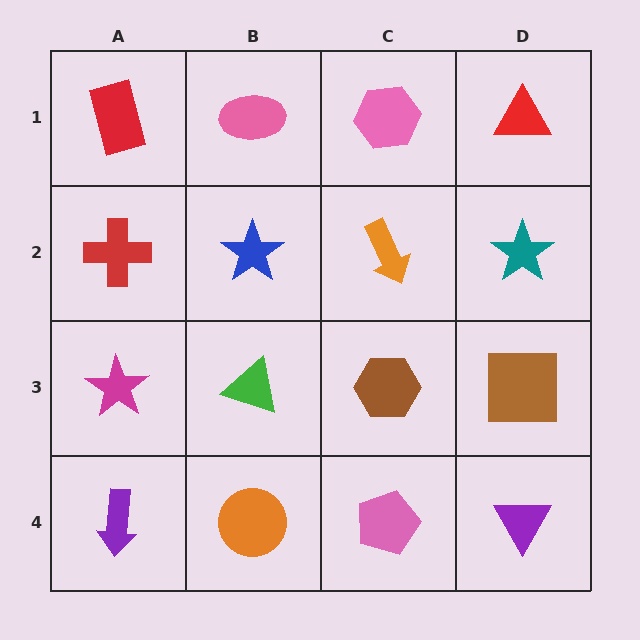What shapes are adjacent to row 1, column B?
A blue star (row 2, column B), a red rectangle (row 1, column A), a pink hexagon (row 1, column C).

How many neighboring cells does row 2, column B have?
4.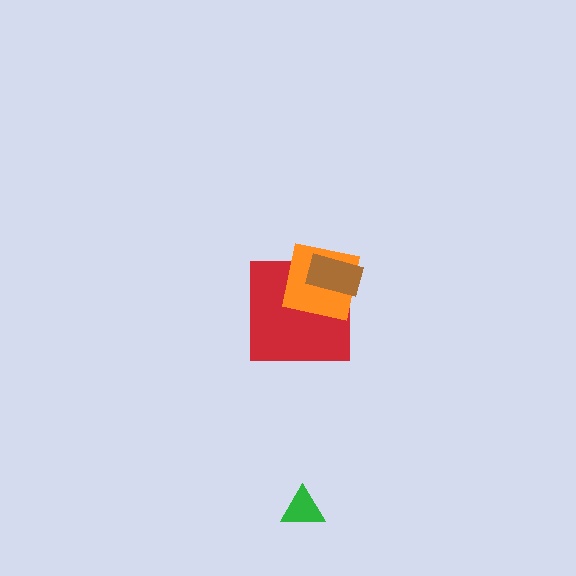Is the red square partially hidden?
Yes, it is partially covered by another shape.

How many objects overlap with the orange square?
2 objects overlap with the orange square.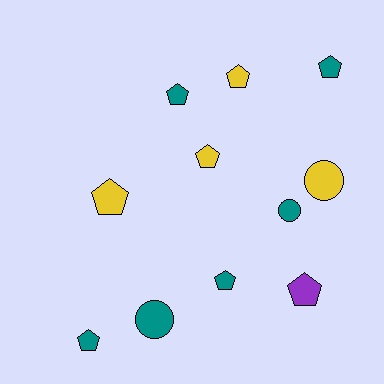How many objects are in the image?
There are 11 objects.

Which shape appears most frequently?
Pentagon, with 8 objects.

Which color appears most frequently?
Teal, with 6 objects.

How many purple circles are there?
There are no purple circles.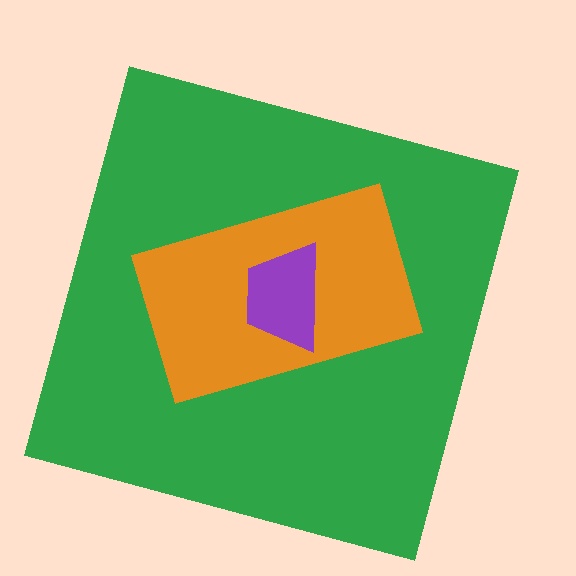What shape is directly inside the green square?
The orange rectangle.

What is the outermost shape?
The green square.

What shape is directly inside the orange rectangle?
The purple trapezoid.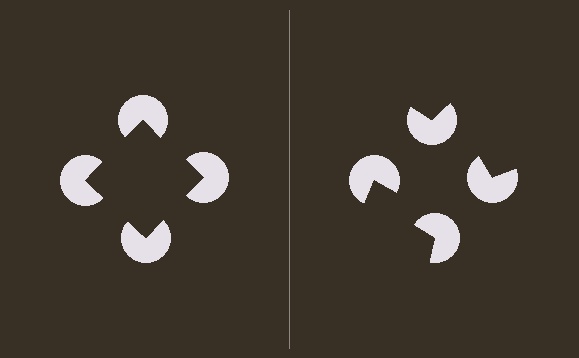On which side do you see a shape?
An illusory square appears on the left side. On the right side the wedge cuts are rotated, so no coherent shape forms.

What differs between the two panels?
The pac-man discs are positioned identically on both sides; only the wedge orientations differ. On the left they align to a square; on the right they are misaligned.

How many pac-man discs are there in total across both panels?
8 — 4 on each side.